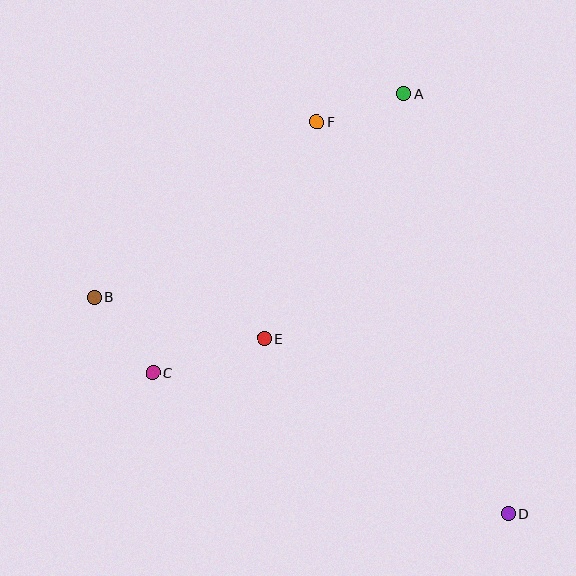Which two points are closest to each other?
Points A and F are closest to each other.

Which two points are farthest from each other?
Points B and D are farthest from each other.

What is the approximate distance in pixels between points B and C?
The distance between B and C is approximately 95 pixels.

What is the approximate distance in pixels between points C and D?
The distance between C and D is approximately 383 pixels.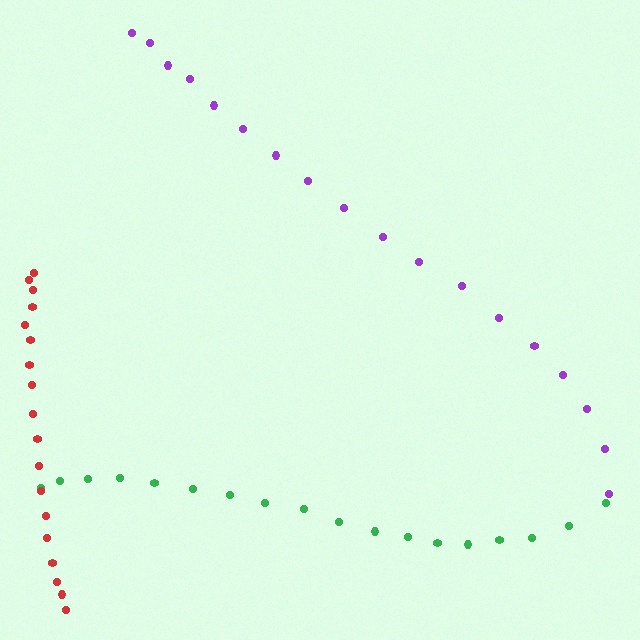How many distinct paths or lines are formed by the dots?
There are 3 distinct paths.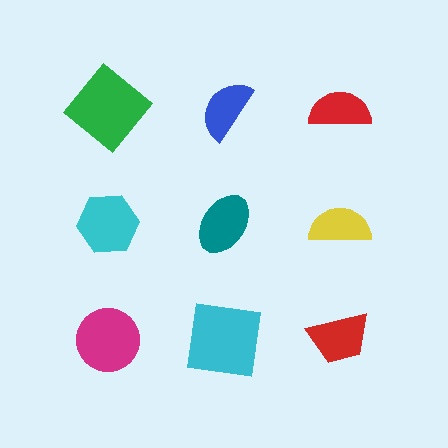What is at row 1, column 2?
A blue semicircle.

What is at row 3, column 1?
A magenta circle.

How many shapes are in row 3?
3 shapes.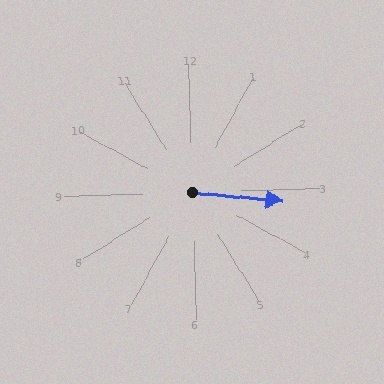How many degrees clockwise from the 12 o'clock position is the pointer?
Approximately 97 degrees.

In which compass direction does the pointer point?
East.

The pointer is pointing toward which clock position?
Roughly 3 o'clock.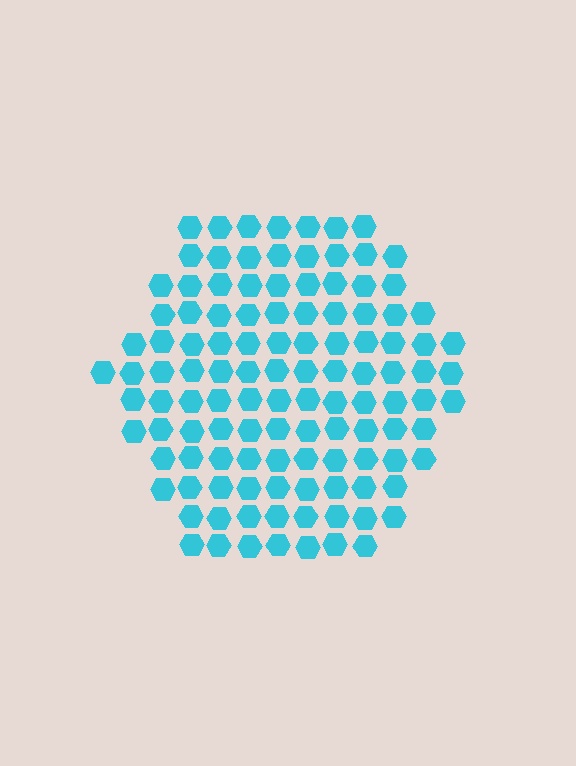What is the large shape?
The large shape is a hexagon.